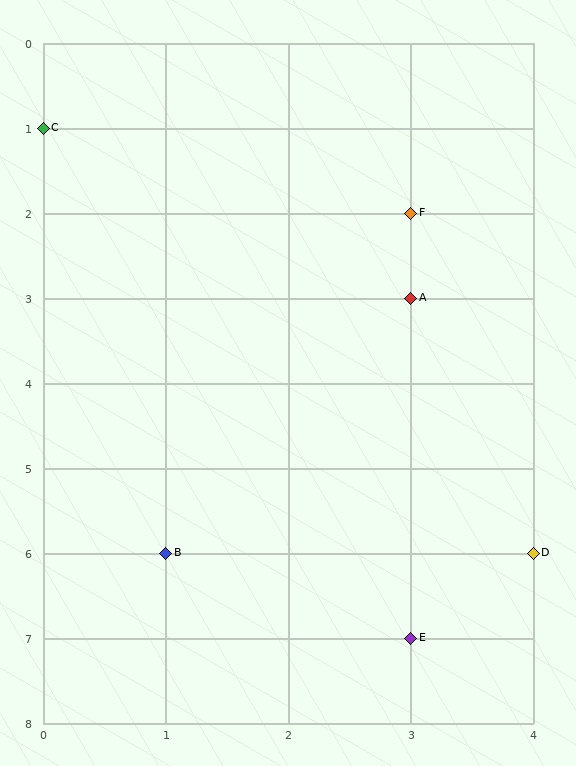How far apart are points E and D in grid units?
Points E and D are 1 column and 1 row apart (about 1.4 grid units diagonally).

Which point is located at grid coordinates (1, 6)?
Point B is at (1, 6).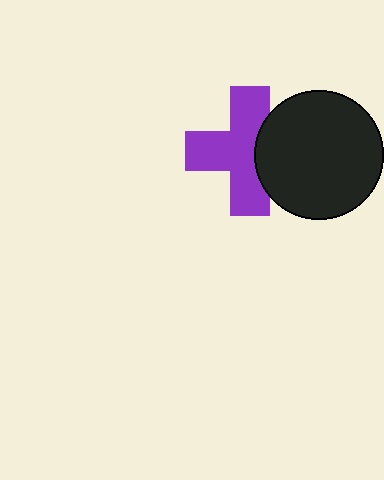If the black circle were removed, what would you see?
You would see the complete purple cross.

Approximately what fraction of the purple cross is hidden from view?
Roughly 31% of the purple cross is hidden behind the black circle.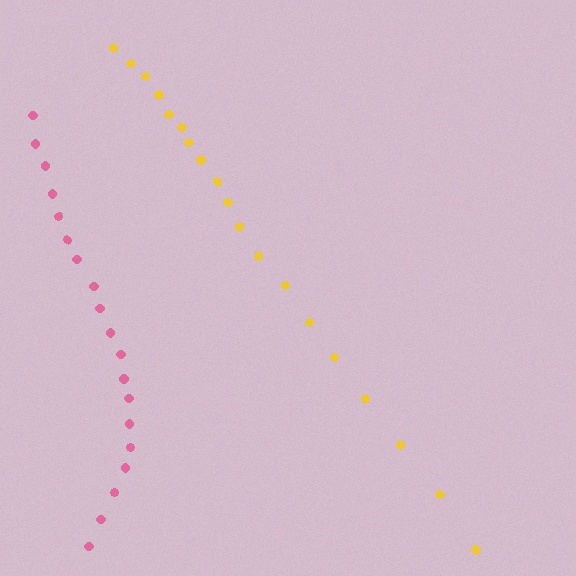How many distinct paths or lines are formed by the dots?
There are 2 distinct paths.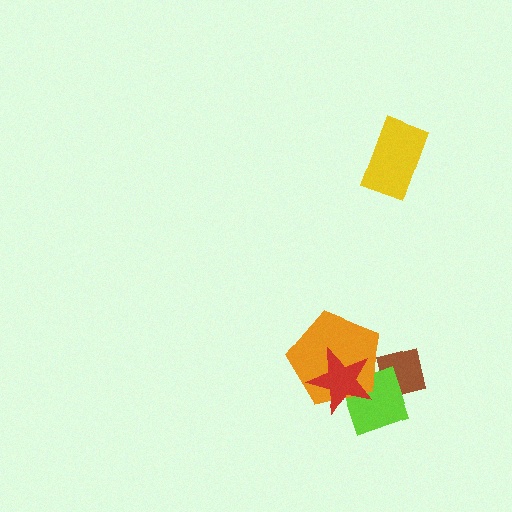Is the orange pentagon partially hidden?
Yes, it is partially covered by another shape.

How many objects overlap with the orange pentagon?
3 objects overlap with the orange pentagon.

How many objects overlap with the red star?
2 objects overlap with the red star.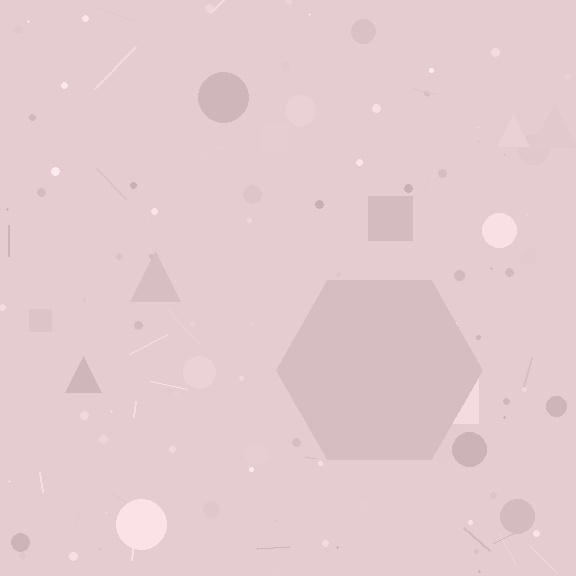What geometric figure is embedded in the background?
A hexagon is embedded in the background.